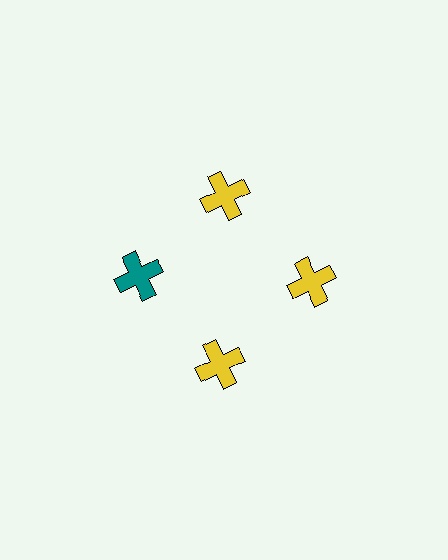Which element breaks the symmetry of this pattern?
The teal cross at roughly the 9 o'clock position breaks the symmetry. All other shapes are yellow crosses.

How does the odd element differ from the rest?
It has a different color: teal instead of yellow.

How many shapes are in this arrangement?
There are 4 shapes arranged in a ring pattern.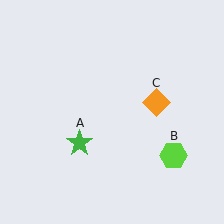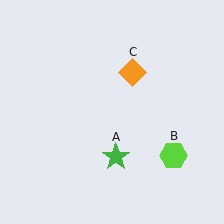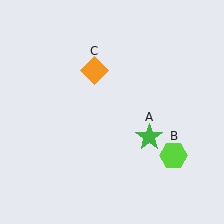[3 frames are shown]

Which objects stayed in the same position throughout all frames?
Lime hexagon (object B) remained stationary.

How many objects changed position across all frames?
2 objects changed position: green star (object A), orange diamond (object C).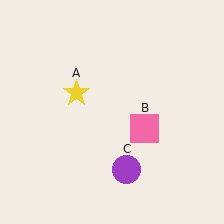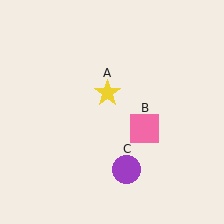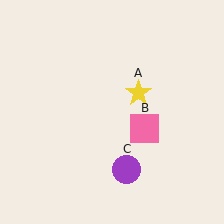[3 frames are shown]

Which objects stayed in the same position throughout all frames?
Pink square (object B) and purple circle (object C) remained stationary.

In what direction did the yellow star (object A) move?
The yellow star (object A) moved right.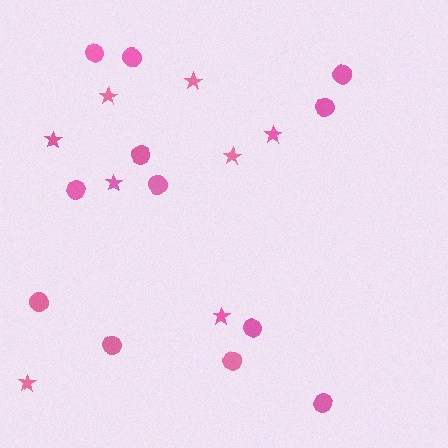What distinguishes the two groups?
There are 2 groups: one group of circles (12) and one group of stars (8).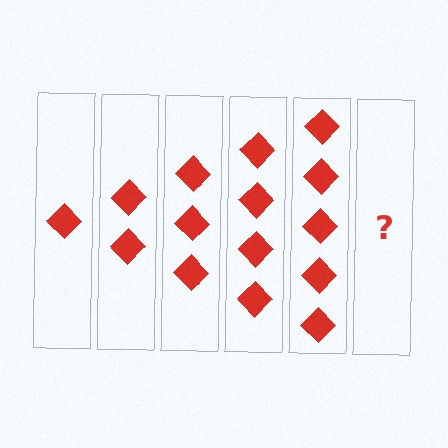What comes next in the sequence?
The next element should be 6 diamonds.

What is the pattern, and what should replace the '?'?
The pattern is that each step adds one more diamond. The '?' should be 6 diamonds.